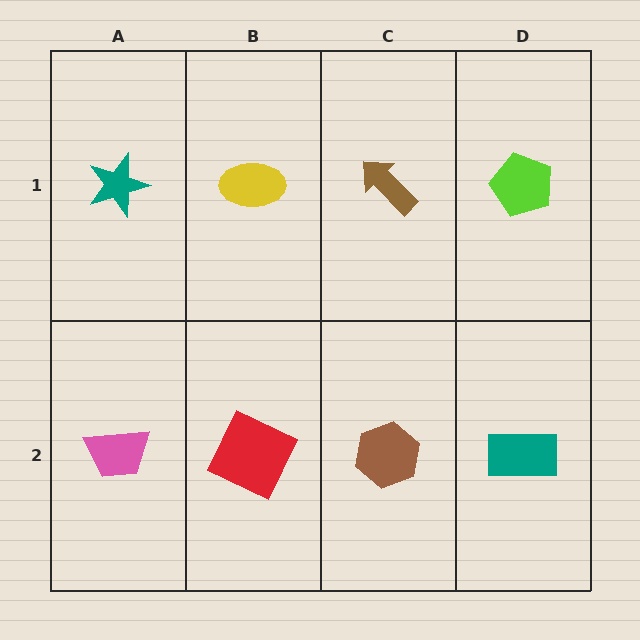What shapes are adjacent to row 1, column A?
A pink trapezoid (row 2, column A), a yellow ellipse (row 1, column B).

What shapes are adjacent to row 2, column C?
A brown arrow (row 1, column C), a red square (row 2, column B), a teal rectangle (row 2, column D).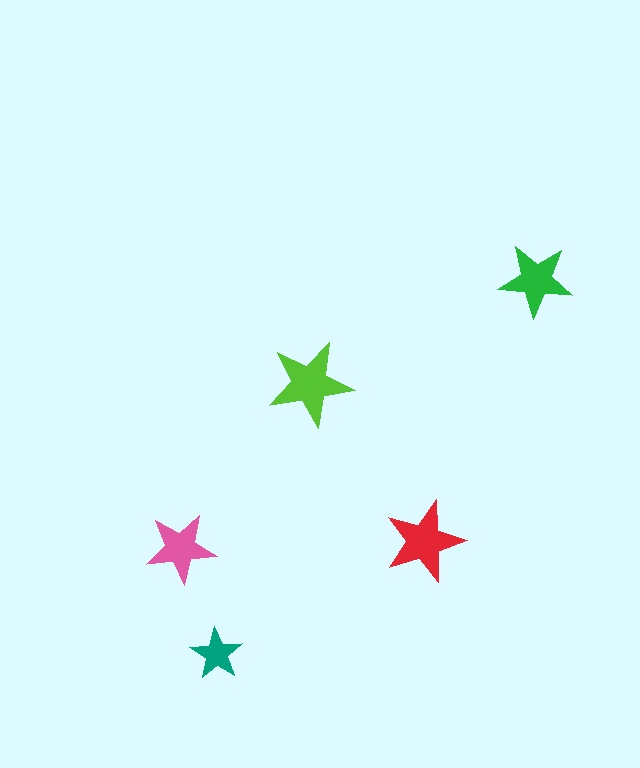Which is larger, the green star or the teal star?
The green one.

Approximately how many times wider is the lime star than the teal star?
About 1.5 times wider.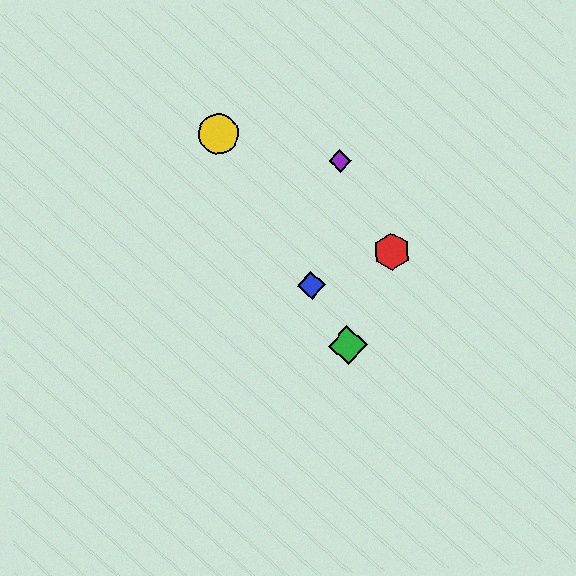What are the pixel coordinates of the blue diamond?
The blue diamond is at (311, 285).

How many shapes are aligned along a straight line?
3 shapes (the blue diamond, the green diamond, the yellow circle) are aligned along a straight line.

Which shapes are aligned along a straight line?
The blue diamond, the green diamond, the yellow circle are aligned along a straight line.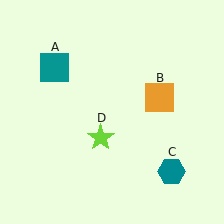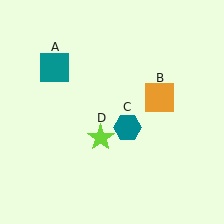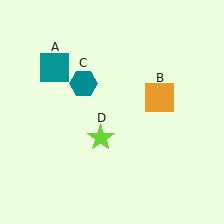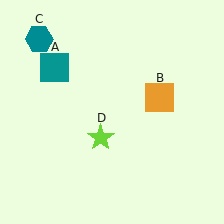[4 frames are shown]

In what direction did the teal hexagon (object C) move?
The teal hexagon (object C) moved up and to the left.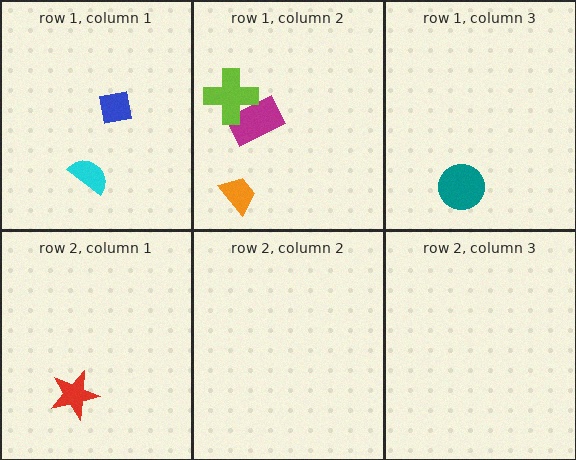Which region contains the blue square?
The row 1, column 1 region.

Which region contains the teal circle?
The row 1, column 3 region.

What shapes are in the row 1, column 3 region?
The teal circle.